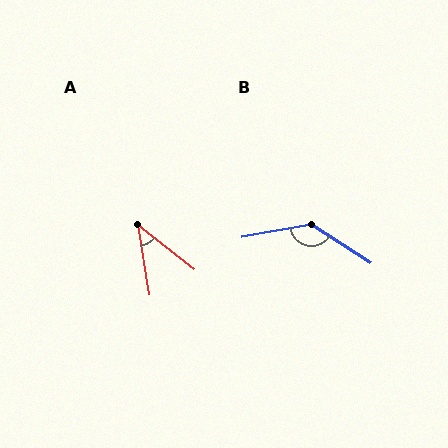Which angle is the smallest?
A, at approximately 42 degrees.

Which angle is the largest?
B, at approximately 137 degrees.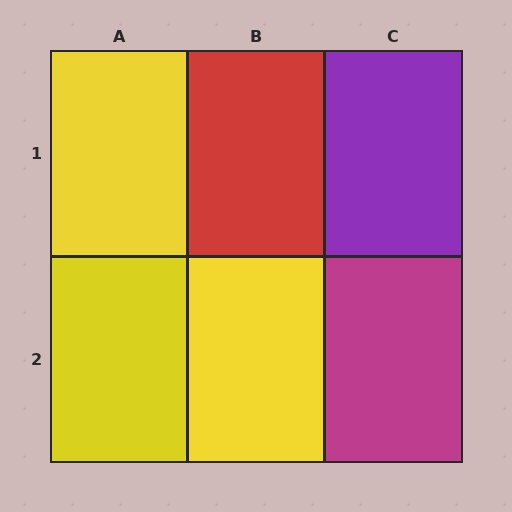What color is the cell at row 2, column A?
Yellow.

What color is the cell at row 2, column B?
Yellow.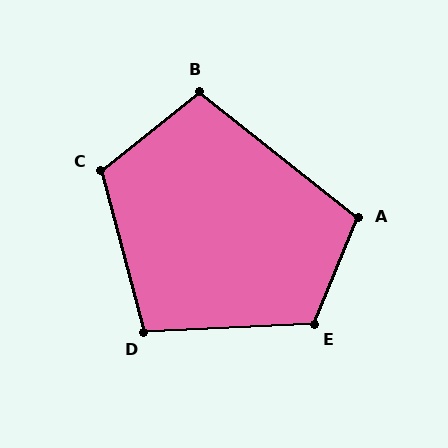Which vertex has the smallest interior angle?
D, at approximately 102 degrees.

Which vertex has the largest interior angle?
E, at approximately 115 degrees.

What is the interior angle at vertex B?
Approximately 103 degrees (obtuse).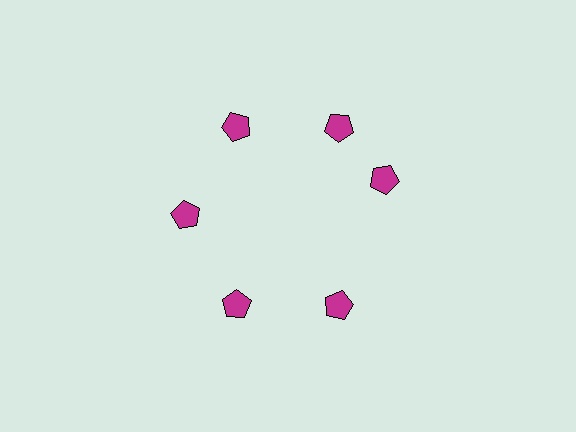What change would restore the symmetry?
The symmetry would be restored by rotating it back into even spacing with its neighbors so that all 6 pentagons sit at equal angles and equal distance from the center.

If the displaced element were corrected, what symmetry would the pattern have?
It would have 6-fold rotational symmetry — the pattern would map onto itself every 60 degrees.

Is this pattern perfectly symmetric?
No. The 6 magenta pentagons are arranged in a ring, but one element near the 3 o'clock position is rotated out of alignment along the ring, breaking the 6-fold rotational symmetry.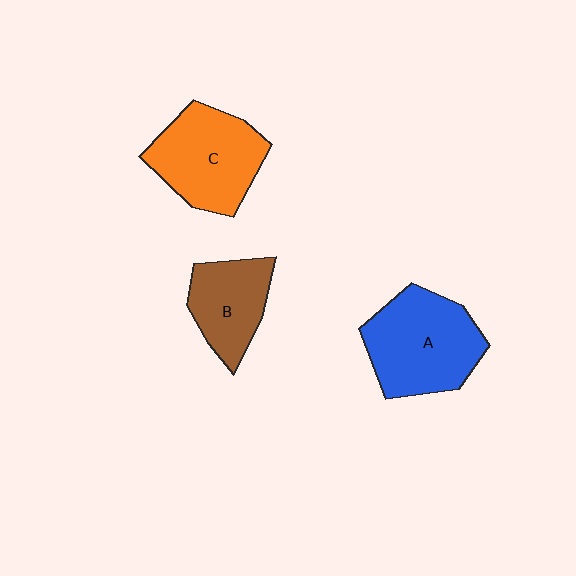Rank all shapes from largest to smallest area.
From largest to smallest: A (blue), C (orange), B (brown).